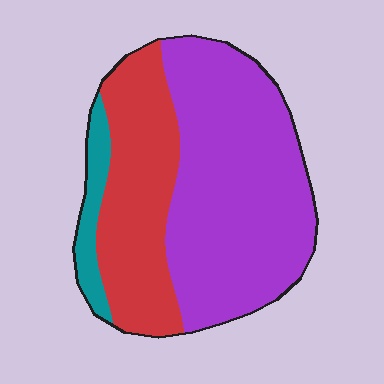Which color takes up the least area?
Teal, at roughly 10%.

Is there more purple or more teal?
Purple.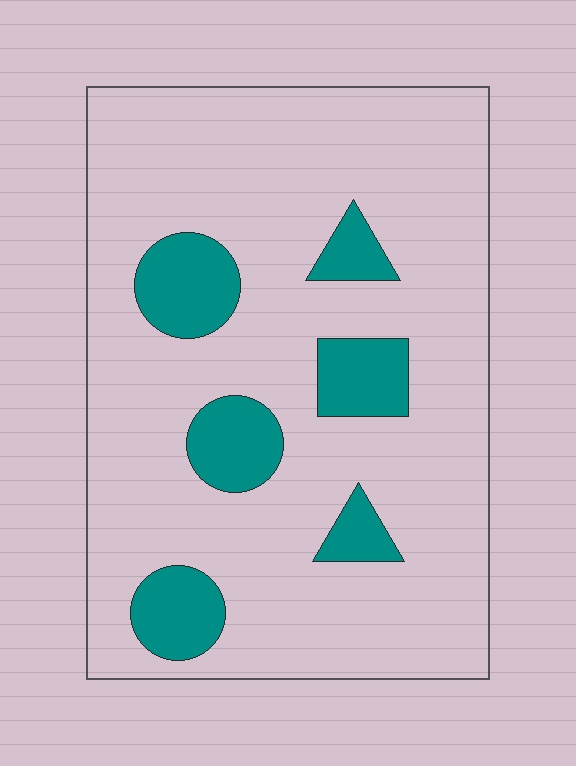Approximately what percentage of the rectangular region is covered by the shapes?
Approximately 15%.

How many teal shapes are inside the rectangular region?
6.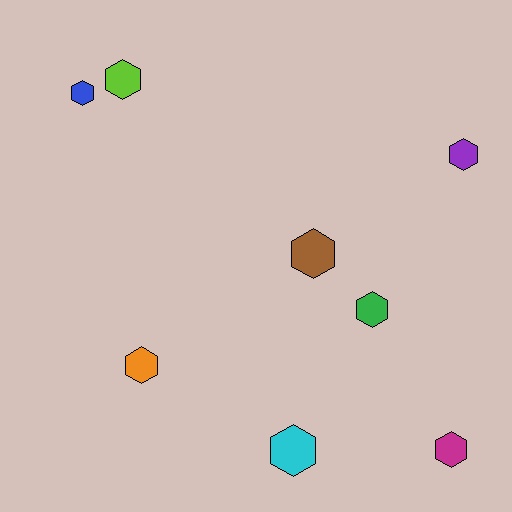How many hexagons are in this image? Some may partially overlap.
There are 8 hexagons.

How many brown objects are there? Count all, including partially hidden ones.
There is 1 brown object.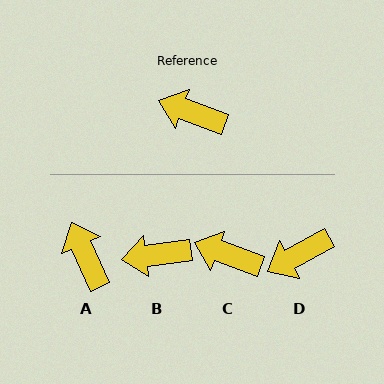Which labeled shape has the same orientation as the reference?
C.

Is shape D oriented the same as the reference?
No, it is off by about 48 degrees.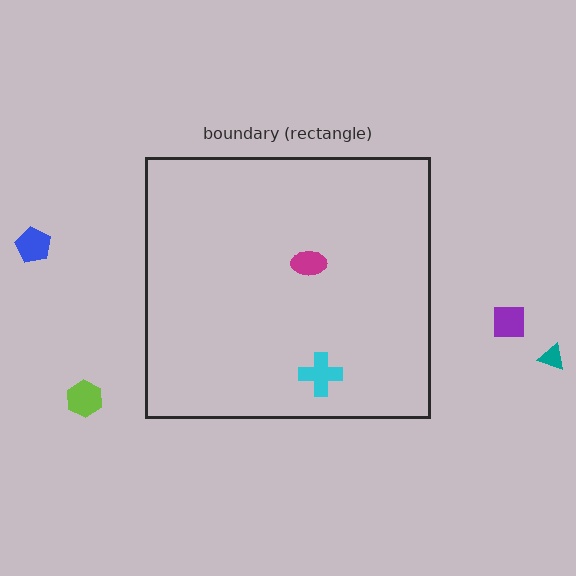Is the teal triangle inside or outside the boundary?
Outside.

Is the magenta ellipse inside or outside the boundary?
Inside.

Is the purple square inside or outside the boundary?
Outside.